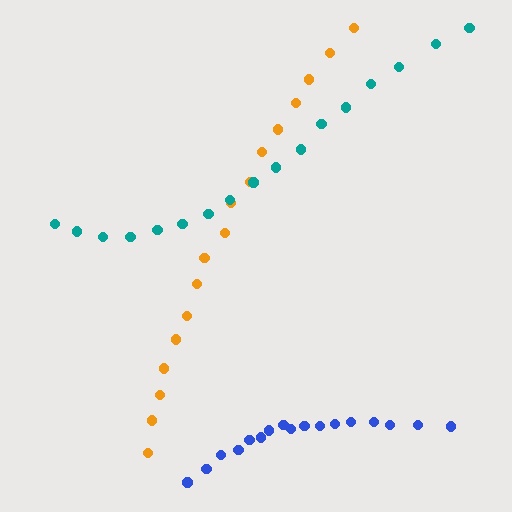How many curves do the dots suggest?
There are 3 distinct paths.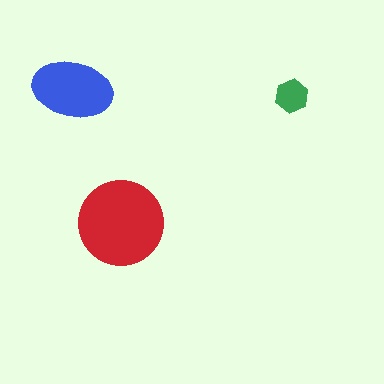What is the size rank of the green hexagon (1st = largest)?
3rd.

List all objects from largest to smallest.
The red circle, the blue ellipse, the green hexagon.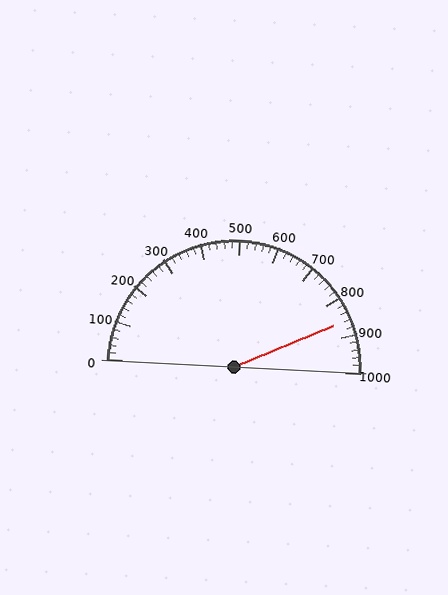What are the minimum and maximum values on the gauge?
The gauge ranges from 0 to 1000.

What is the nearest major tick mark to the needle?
The nearest major tick mark is 900.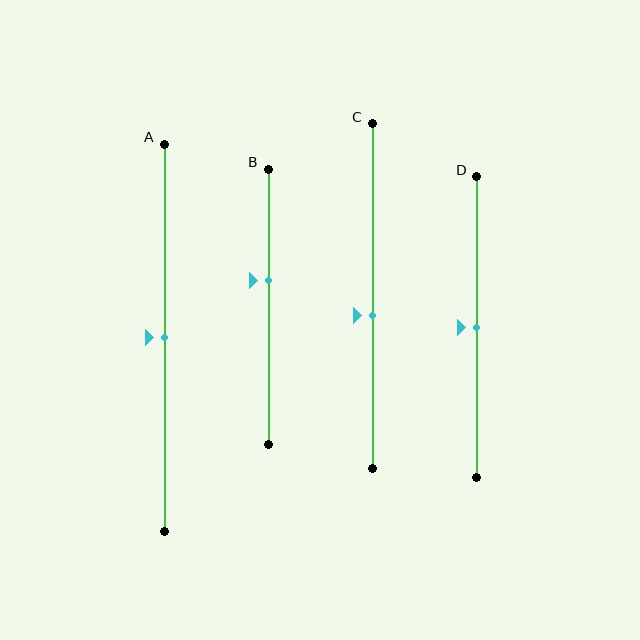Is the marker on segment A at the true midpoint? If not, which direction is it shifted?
Yes, the marker on segment A is at the true midpoint.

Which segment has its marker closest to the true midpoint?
Segment A has its marker closest to the true midpoint.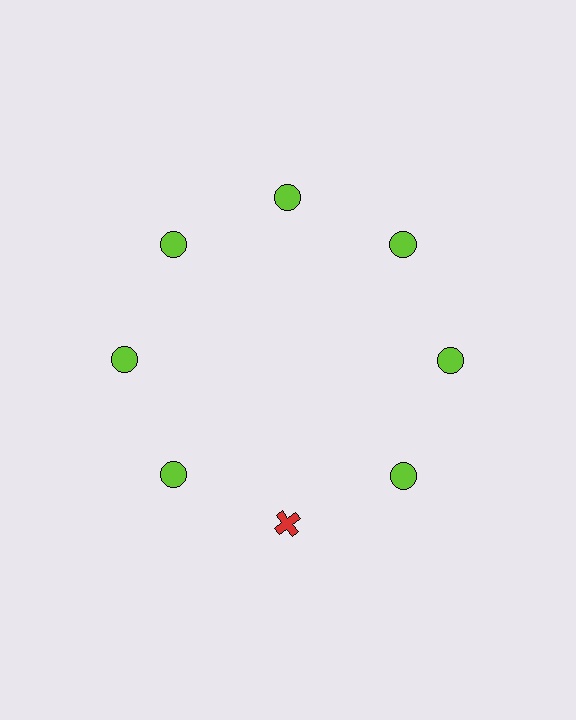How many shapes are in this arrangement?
There are 8 shapes arranged in a ring pattern.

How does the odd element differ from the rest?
It differs in both color (red instead of lime) and shape (cross instead of circle).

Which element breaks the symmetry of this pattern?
The red cross at roughly the 6 o'clock position breaks the symmetry. All other shapes are lime circles.